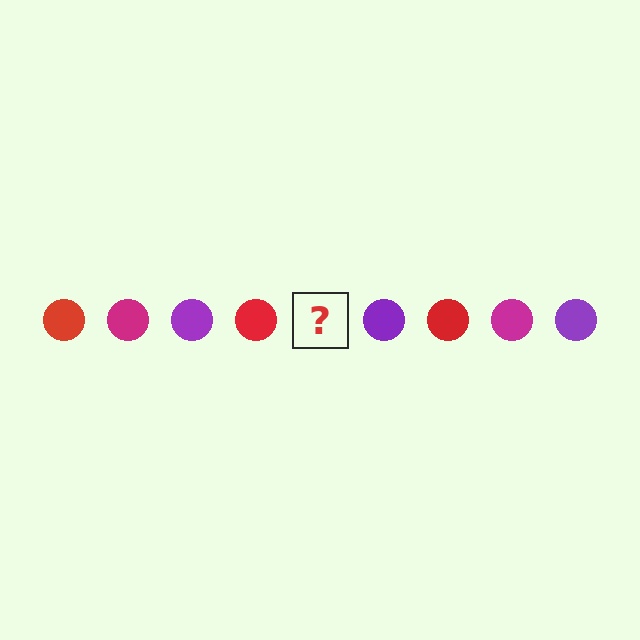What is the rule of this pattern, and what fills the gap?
The rule is that the pattern cycles through red, magenta, purple circles. The gap should be filled with a magenta circle.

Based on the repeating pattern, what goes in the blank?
The blank should be a magenta circle.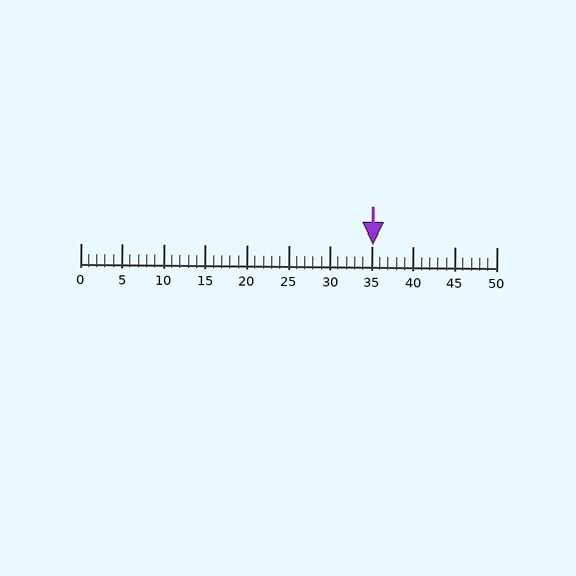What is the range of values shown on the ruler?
The ruler shows values from 0 to 50.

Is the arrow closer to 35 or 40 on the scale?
The arrow is closer to 35.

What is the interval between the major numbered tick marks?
The major tick marks are spaced 5 units apart.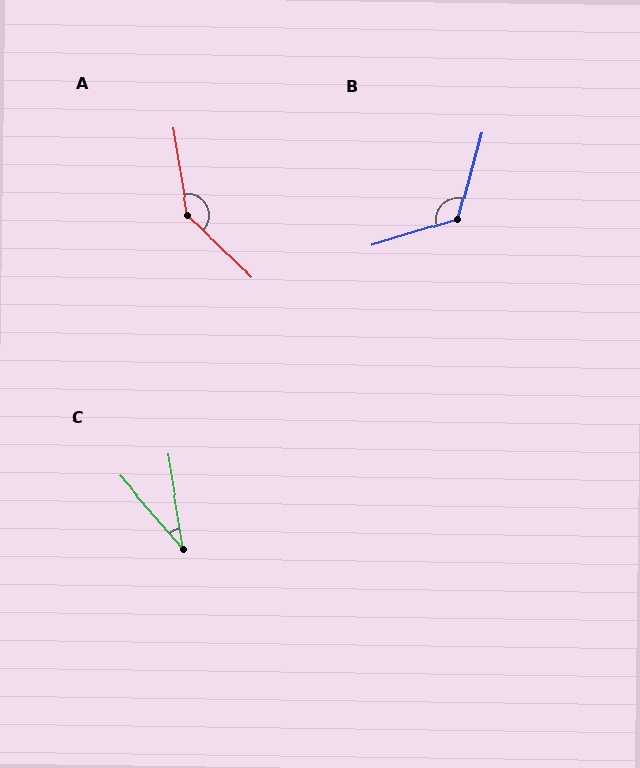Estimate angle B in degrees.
Approximately 122 degrees.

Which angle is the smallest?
C, at approximately 32 degrees.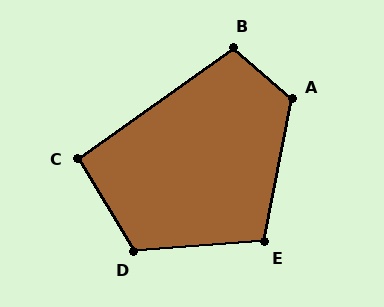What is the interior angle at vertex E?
Approximately 105 degrees (obtuse).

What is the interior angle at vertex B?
Approximately 103 degrees (obtuse).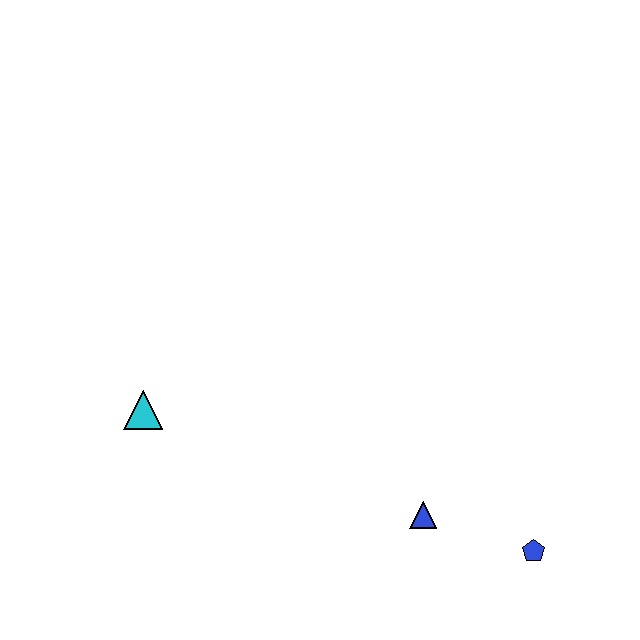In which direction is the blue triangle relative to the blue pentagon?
The blue triangle is to the left of the blue pentagon.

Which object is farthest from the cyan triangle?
The blue pentagon is farthest from the cyan triangle.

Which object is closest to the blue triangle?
The blue pentagon is closest to the blue triangle.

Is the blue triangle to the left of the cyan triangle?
No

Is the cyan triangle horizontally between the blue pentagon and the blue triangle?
No